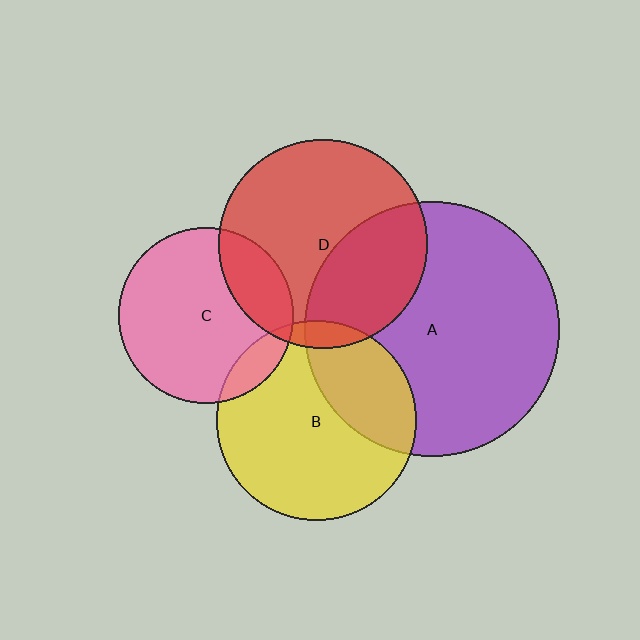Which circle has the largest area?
Circle A (purple).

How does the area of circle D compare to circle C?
Approximately 1.4 times.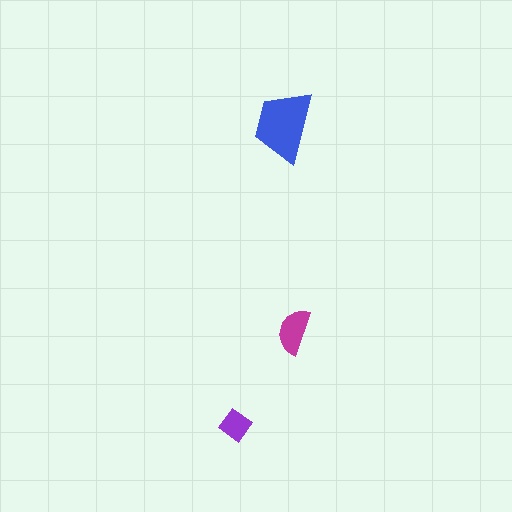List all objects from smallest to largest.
The purple diamond, the magenta semicircle, the blue trapezoid.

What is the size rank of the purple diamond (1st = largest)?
3rd.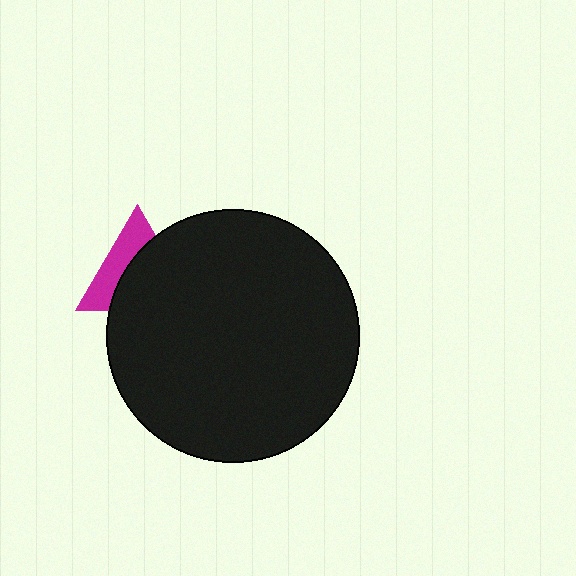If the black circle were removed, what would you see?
You would see the complete magenta triangle.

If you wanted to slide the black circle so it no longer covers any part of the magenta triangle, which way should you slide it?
Slide it toward the lower-right — that is the most direct way to separate the two shapes.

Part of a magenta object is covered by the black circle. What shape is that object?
It is a triangle.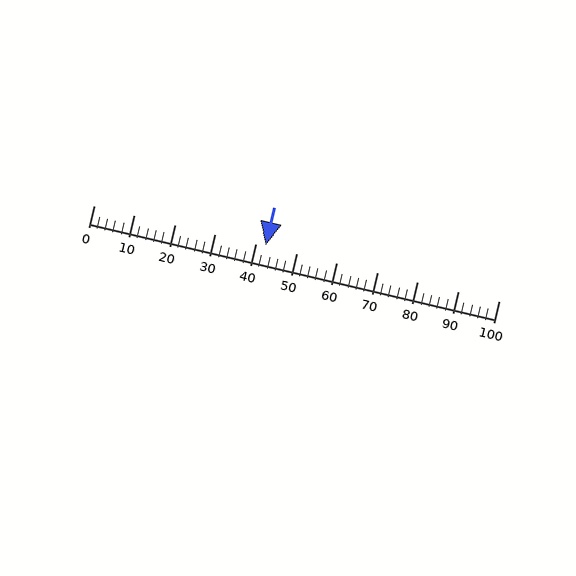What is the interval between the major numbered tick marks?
The major tick marks are spaced 10 units apart.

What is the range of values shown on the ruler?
The ruler shows values from 0 to 100.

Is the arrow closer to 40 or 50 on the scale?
The arrow is closer to 40.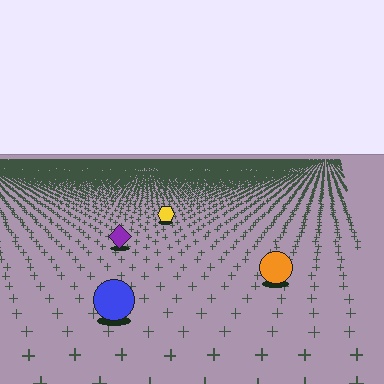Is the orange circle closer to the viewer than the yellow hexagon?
Yes. The orange circle is closer — you can tell from the texture gradient: the ground texture is coarser near it.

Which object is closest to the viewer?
The blue circle is closest. The texture marks near it are larger and more spread out.